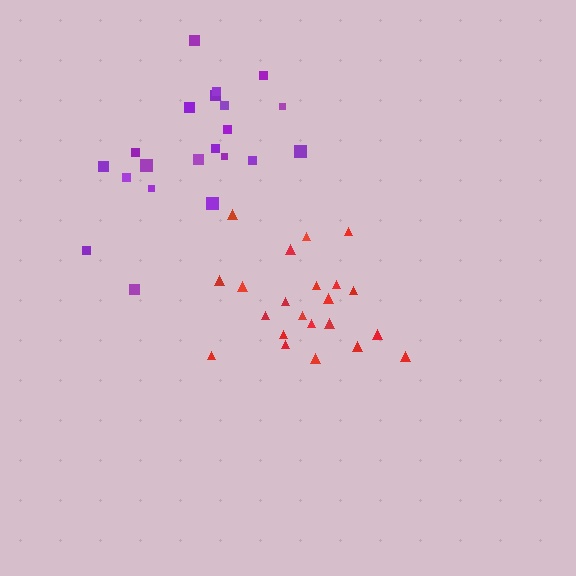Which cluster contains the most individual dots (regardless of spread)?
Purple (22).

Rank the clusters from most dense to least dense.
red, purple.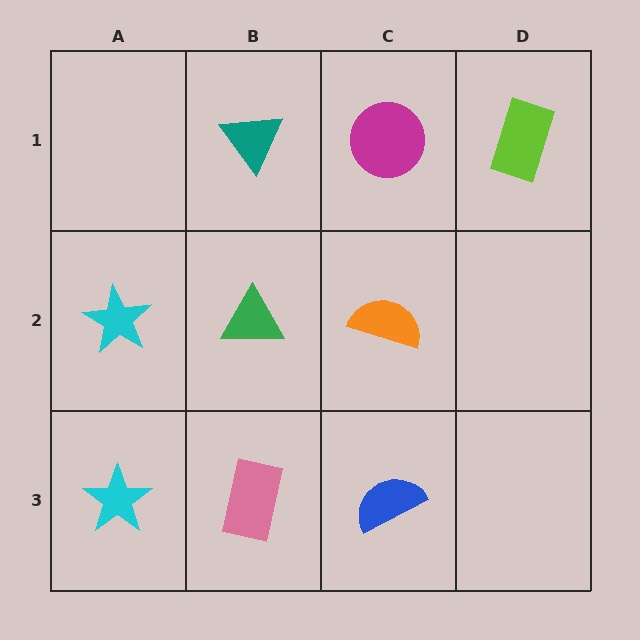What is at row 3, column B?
A pink rectangle.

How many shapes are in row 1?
3 shapes.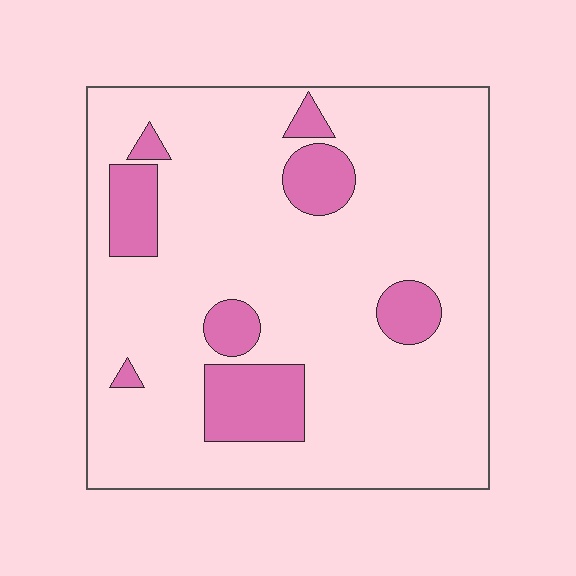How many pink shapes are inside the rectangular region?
8.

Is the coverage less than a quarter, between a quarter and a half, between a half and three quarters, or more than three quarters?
Less than a quarter.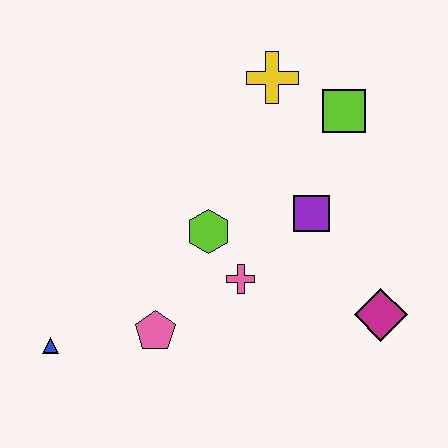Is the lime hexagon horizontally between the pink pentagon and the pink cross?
Yes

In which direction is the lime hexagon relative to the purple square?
The lime hexagon is to the left of the purple square.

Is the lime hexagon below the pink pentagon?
No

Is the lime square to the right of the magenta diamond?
No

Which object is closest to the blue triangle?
The pink pentagon is closest to the blue triangle.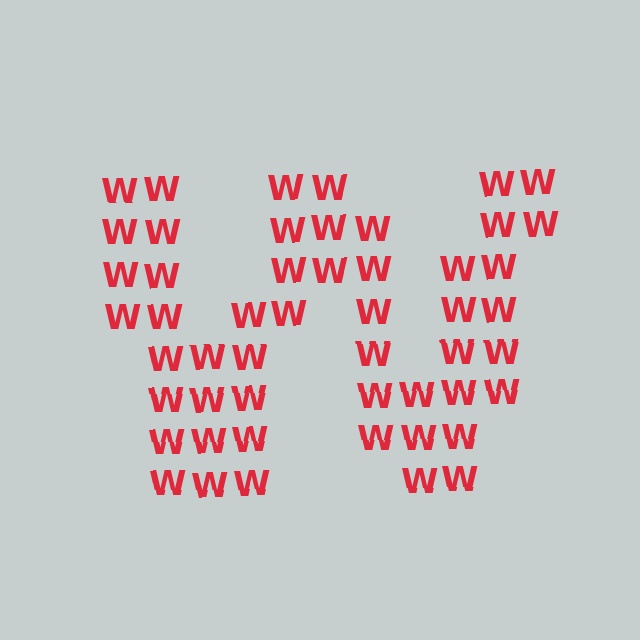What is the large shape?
The large shape is the letter W.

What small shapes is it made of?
It is made of small letter W's.